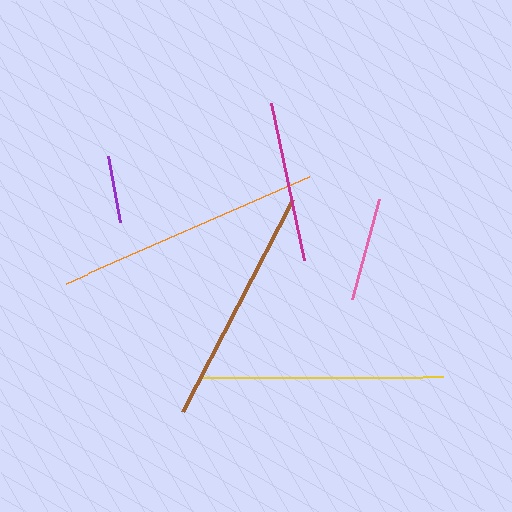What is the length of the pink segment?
The pink segment is approximately 104 pixels long.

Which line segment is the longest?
The orange line is the longest at approximately 266 pixels.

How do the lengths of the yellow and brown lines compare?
The yellow and brown lines are approximately the same length.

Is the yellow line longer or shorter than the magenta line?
The yellow line is longer than the magenta line.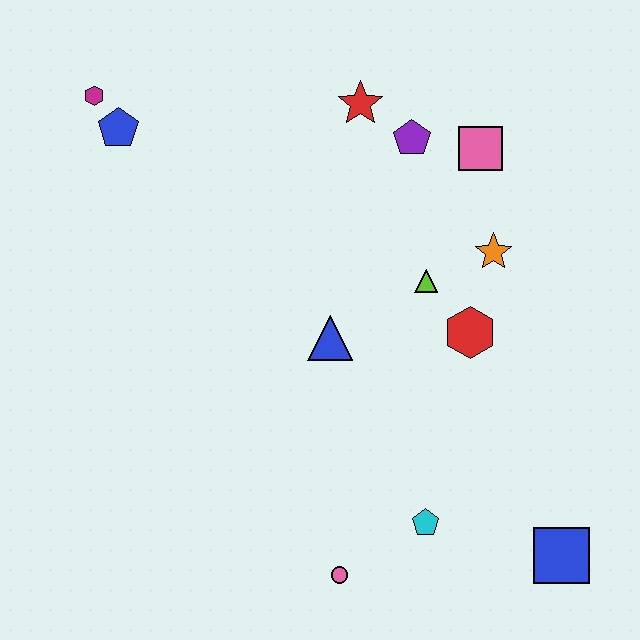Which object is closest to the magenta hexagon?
The blue pentagon is closest to the magenta hexagon.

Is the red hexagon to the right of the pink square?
No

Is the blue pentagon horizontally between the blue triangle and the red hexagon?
No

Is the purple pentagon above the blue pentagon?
No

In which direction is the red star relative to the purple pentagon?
The red star is to the left of the purple pentagon.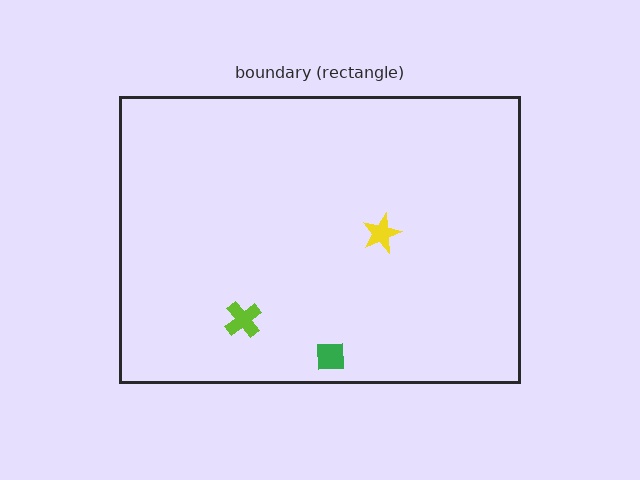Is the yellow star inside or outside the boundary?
Inside.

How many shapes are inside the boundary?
3 inside, 0 outside.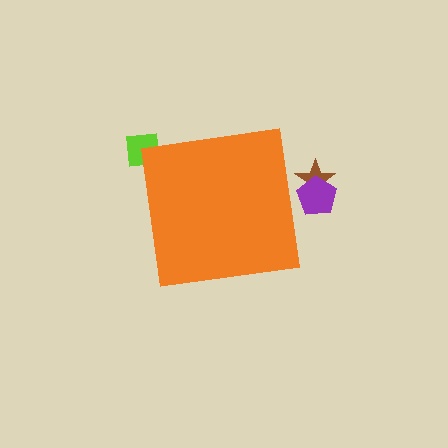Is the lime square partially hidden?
Yes, the lime square is partially hidden behind the orange square.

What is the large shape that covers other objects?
An orange square.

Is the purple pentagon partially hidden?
Yes, the purple pentagon is partially hidden behind the orange square.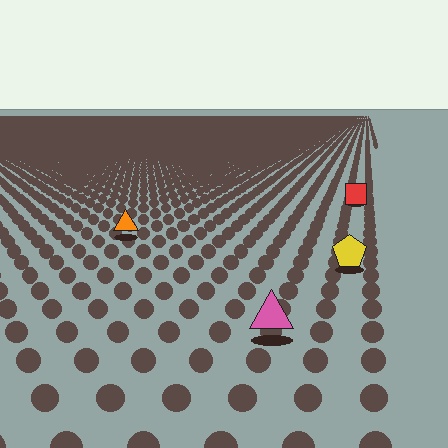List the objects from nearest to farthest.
From nearest to farthest: the pink triangle, the yellow pentagon, the orange triangle, the red square.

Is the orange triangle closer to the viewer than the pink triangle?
No. The pink triangle is closer — you can tell from the texture gradient: the ground texture is coarser near it.